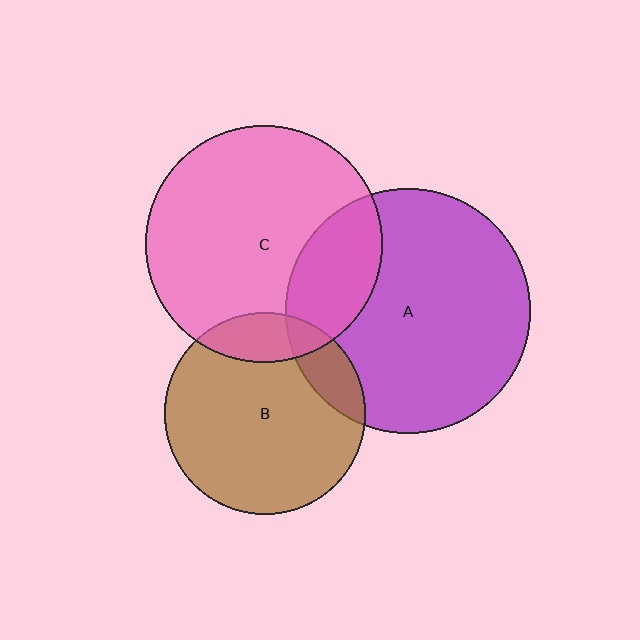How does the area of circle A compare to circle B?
Approximately 1.5 times.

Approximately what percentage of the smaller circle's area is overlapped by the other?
Approximately 15%.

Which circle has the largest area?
Circle A (purple).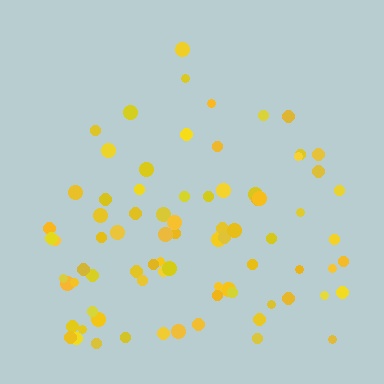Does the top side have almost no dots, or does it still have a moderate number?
Still a moderate number, just noticeably fewer than the bottom.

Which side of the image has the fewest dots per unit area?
The top.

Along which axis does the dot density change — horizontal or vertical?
Vertical.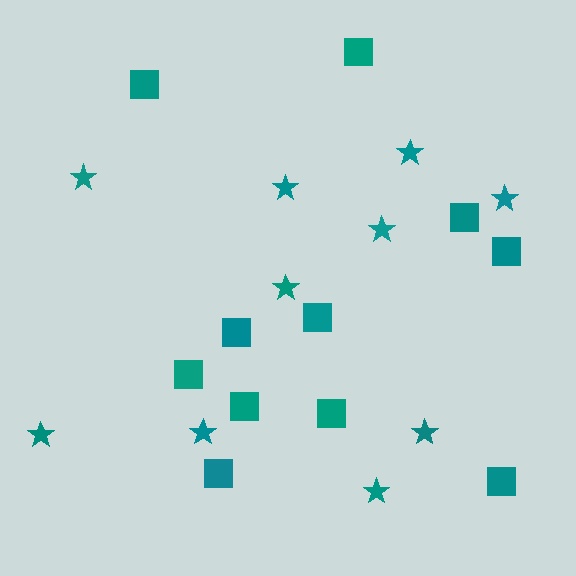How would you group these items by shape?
There are 2 groups: one group of stars (10) and one group of squares (11).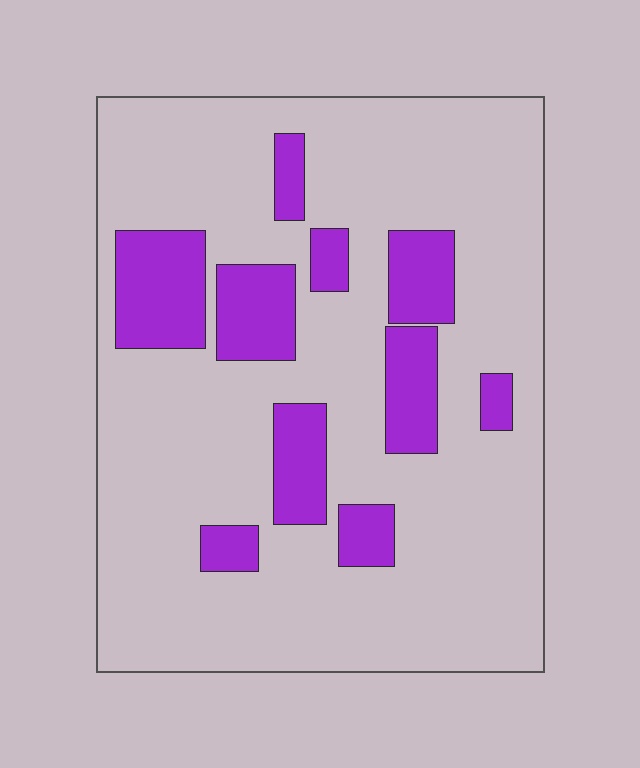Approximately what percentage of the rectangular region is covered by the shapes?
Approximately 20%.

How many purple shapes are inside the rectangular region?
10.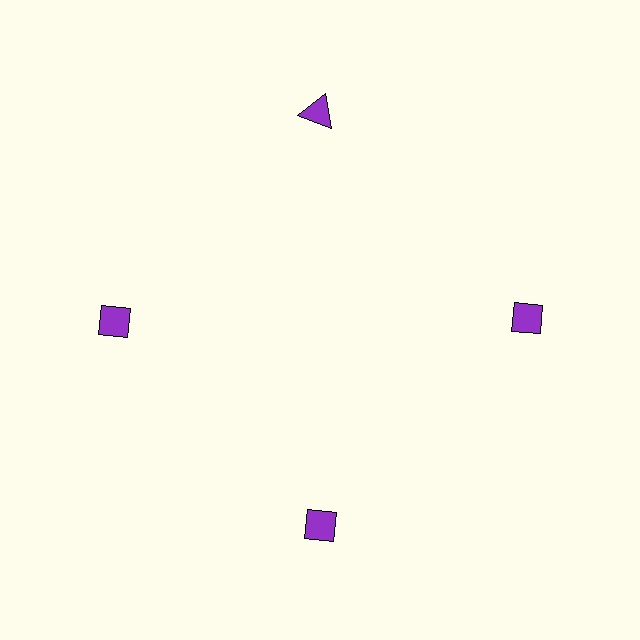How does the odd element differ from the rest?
It has a different shape: triangle instead of diamond.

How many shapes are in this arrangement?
There are 4 shapes arranged in a ring pattern.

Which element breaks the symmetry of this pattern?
The purple triangle at roughly the 12 o'clock position breaks the symmetry. All other shapes are purple diamonds.